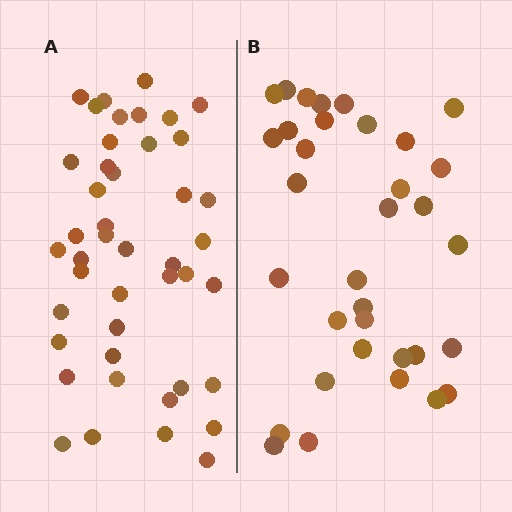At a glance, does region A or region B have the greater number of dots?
Region A (the left region) has more dots.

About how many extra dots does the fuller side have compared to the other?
Region A has roughly 10 or so more dots than region B.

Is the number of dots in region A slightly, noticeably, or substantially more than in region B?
Region A has noticeably more, but not dramatically so. The ratio is roughly 1.3 to 1.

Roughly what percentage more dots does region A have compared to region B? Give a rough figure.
About 30% more.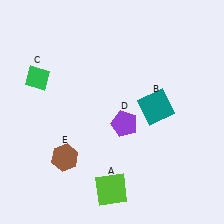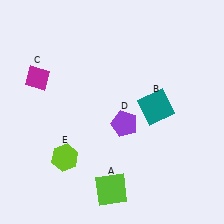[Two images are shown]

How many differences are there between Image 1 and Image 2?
There are 2 differences between the two images.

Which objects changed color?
C changed from green to magenta. E changed from brown to lime.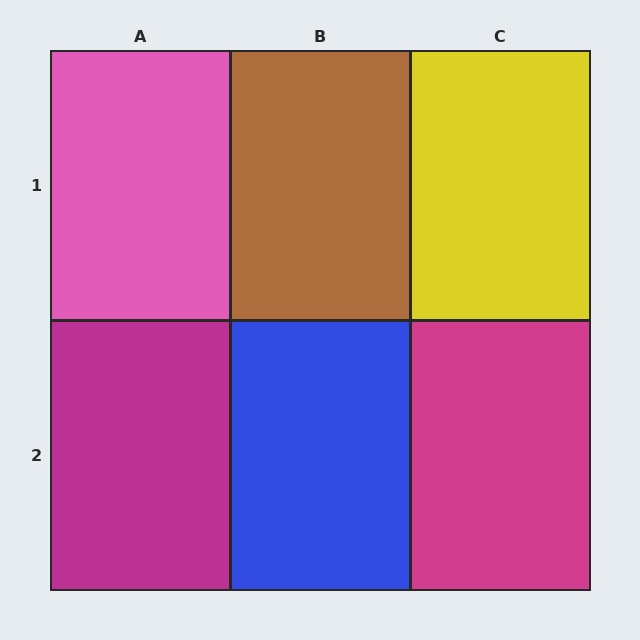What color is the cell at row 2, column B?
Blue.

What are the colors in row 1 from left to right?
Pink, brown, yellow.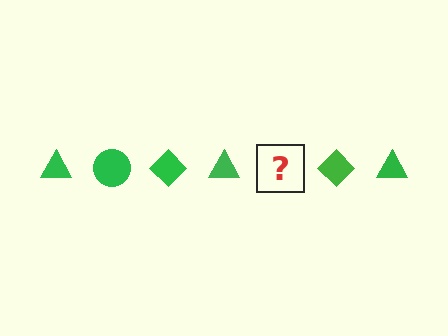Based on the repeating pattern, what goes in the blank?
The blank should be a green circle.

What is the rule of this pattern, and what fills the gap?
The rule is that the pattern cycles through triangle, circle, diamond shapes in green. The gap should be filled with a green circle.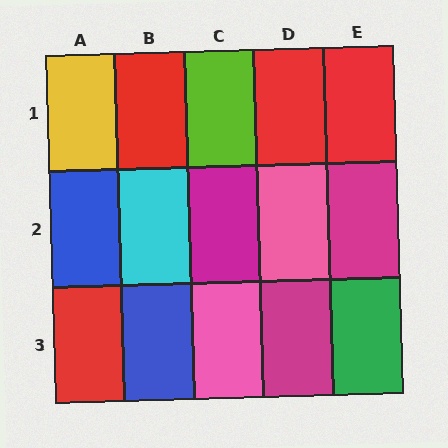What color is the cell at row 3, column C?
Pink.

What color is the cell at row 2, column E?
Magenta.